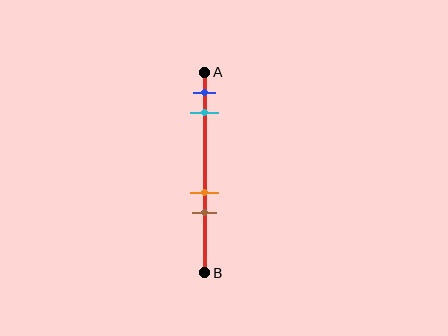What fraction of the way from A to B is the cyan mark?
The cyan mark is approximately 20% (0.2) of the way from A to B.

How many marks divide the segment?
There are 4 marks dividing the segment.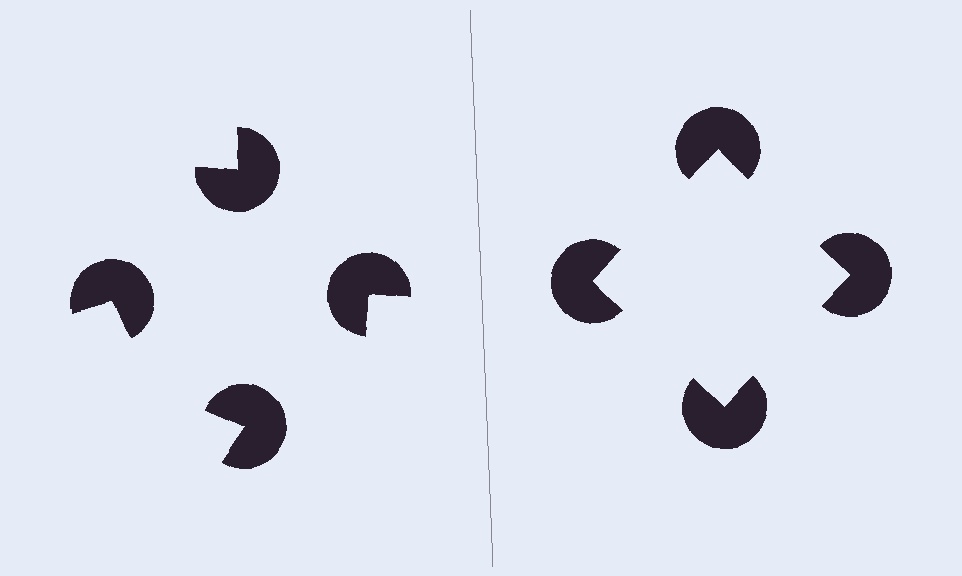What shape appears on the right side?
An illusory square.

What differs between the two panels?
The pac-man discs are positioned identically on both sides; only the wedge orientations differ. On the right they align to a square; on the left they are misaligned.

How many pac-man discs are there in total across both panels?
8 — 4 on each side.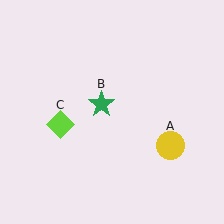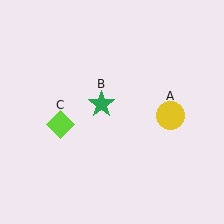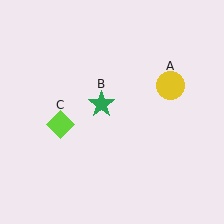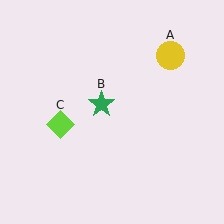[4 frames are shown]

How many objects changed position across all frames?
1 object changed position: yellow circle (object A).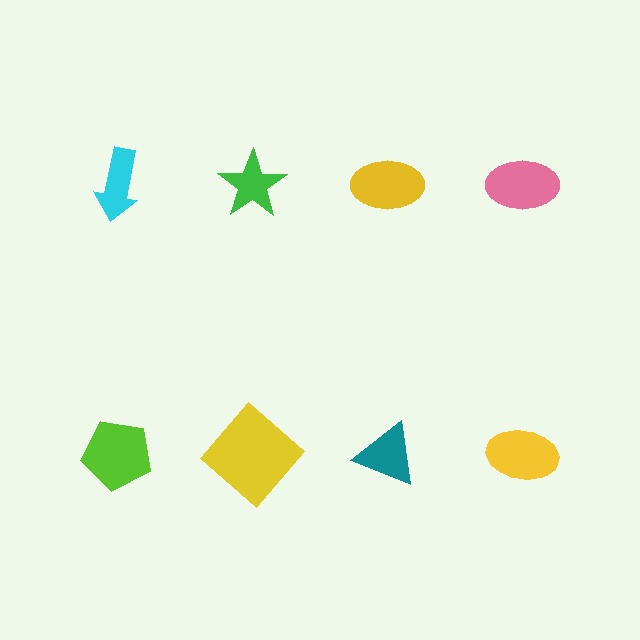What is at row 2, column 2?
A yellow diamond.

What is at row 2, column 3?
A teal triangle.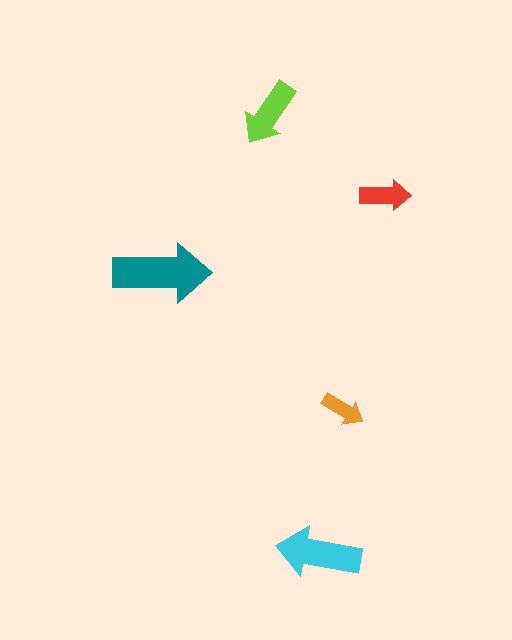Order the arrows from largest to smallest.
the teal one, the cyan one, the lime one, the red one, the orange one.